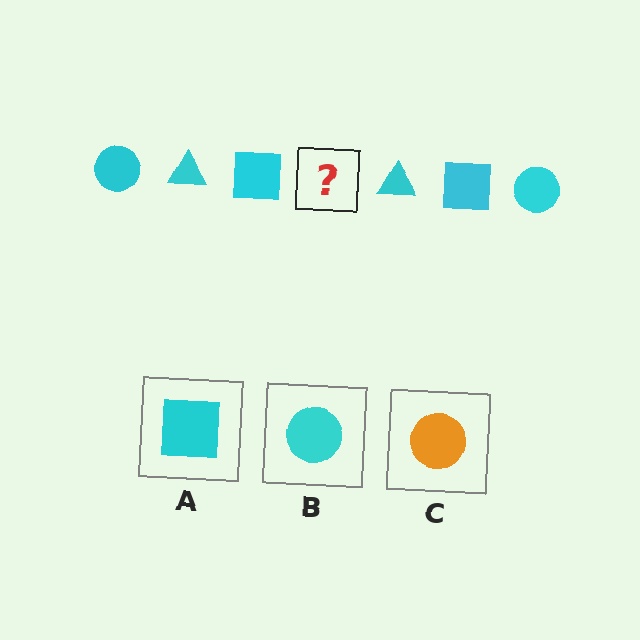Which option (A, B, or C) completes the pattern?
B.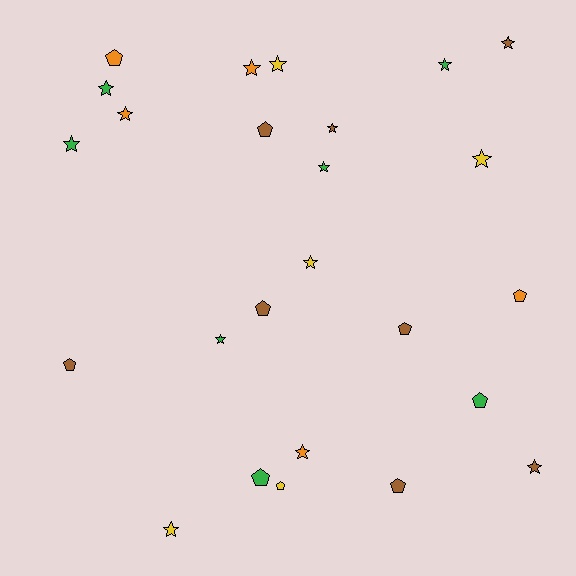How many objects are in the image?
There are 25 objects.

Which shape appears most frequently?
Star, with 15 objects.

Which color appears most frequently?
Brown, with 8 objects.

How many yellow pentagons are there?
There is 1 yellow pentagon.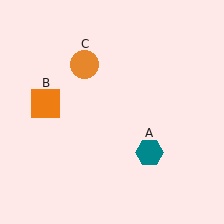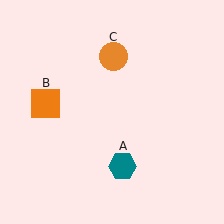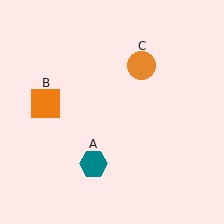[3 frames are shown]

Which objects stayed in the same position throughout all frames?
Orange square (object B) remained stationary.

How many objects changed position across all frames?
2 objects changed position: teal hexagon (object A), orange circle (object C).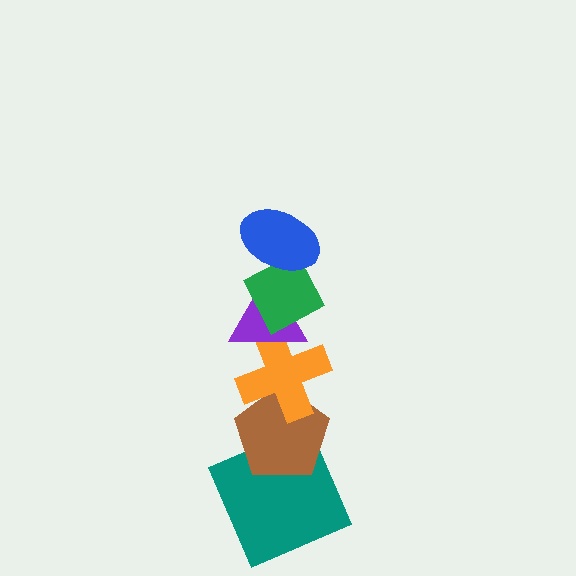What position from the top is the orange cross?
The orange cross is 4th from the top.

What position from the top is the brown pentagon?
The brown pentagon is 5th from the top.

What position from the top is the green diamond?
The green diamond is 2nd from the top.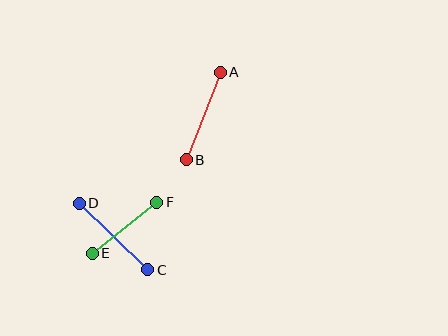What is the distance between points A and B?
The distance is approximately 94 pixels.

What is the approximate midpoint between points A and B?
The midpoint is at approximately (203, 116) pixels.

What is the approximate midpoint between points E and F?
The midpoint is at approximately (125, 228) pixels.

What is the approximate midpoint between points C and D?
The midpoint is at approximately (114, 236) pixels.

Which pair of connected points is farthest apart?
Points C and D are farthest apart.